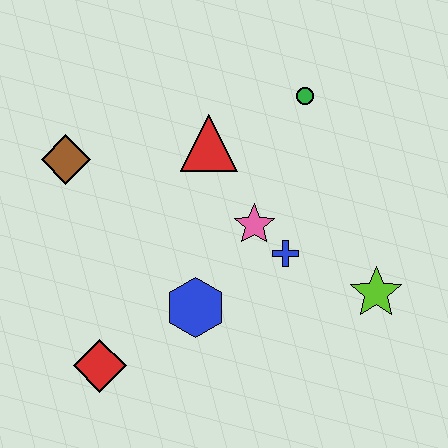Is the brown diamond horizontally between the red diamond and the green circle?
No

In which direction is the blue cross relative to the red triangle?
The blue cross is below the red triangle.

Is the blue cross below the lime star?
No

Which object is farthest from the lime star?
The brown diamond is farthest from the lime star.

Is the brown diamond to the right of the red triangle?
No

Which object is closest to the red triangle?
The pink star is closest to the red triangle.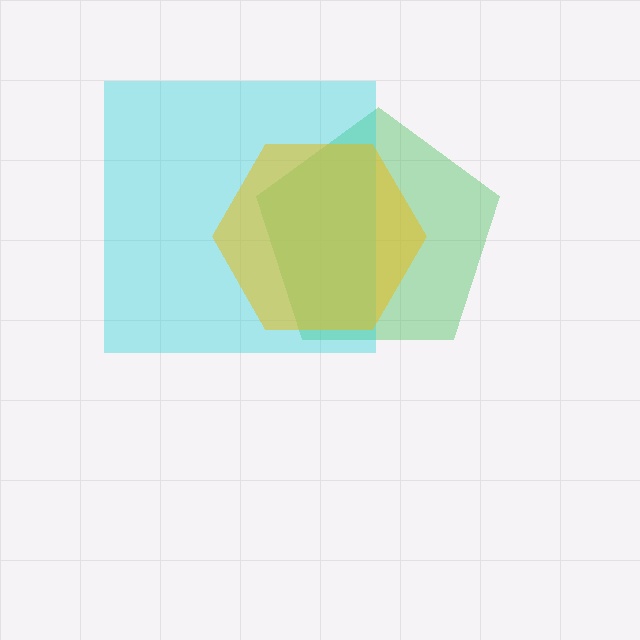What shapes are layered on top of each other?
The layered shapes are: a green pentagon, a cyan square, a yellow hexagon.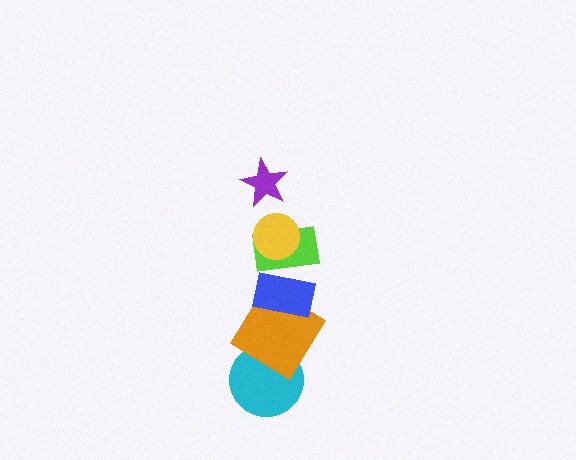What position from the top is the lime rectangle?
The lime rectangle is 3rd from the top.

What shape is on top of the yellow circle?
The purple star is on top of the yellow circle.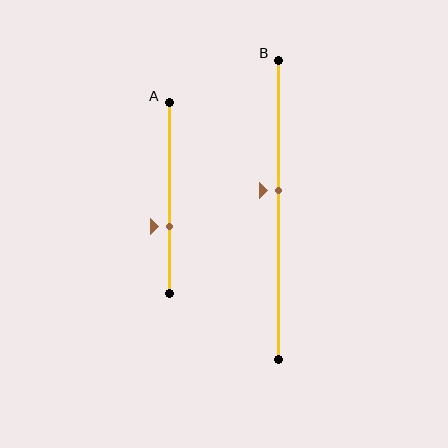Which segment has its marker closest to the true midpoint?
Segment B has its marker closest to the true midpoint.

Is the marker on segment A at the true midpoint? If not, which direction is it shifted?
No, the marker on segment A is shifted downward by about 15% of the segment length.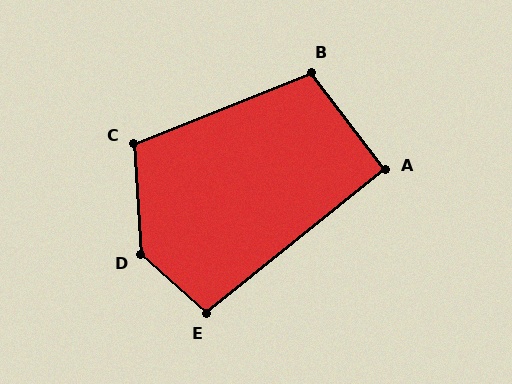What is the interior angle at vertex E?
Approximately 99 degrees (obtuse).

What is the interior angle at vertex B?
Approximately 106 degrees (obtuse).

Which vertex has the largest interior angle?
D, at approximately 135 degrees.